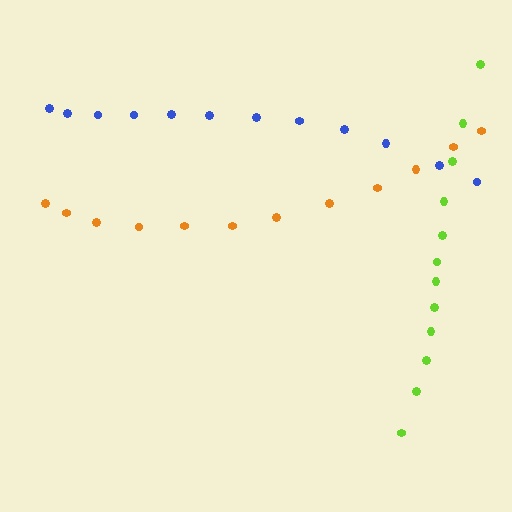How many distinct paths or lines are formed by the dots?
There are 3 distinct paths.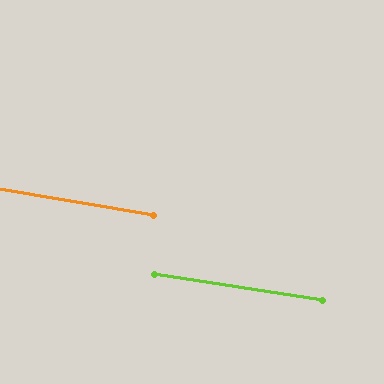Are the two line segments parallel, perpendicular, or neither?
Parallel — their directions differ by only 0.4°.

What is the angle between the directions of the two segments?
Approximately 0 degrees.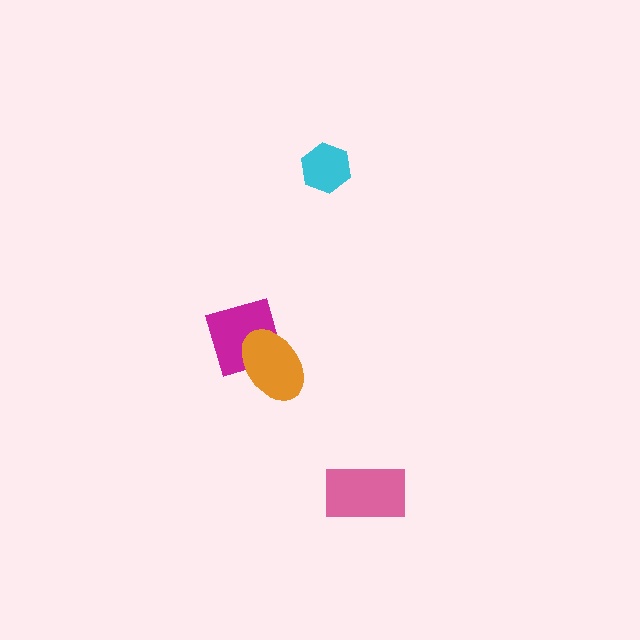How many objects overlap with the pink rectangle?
0 objects overlap with the pink rectangle.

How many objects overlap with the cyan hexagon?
0 objects overlap with the cyan hexagon.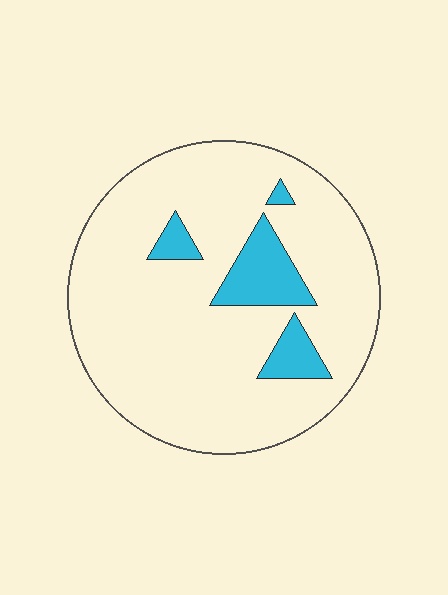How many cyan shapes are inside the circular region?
4.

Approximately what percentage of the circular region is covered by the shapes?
Approximately 10%.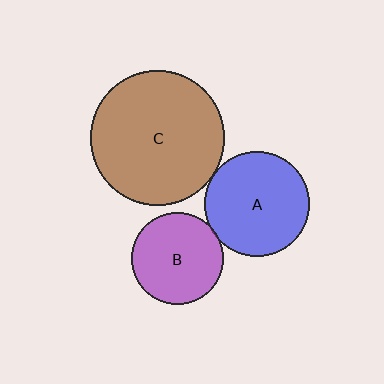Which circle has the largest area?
Circle C (brown).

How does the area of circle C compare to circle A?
Approximately 1.6 times.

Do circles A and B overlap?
Yes.